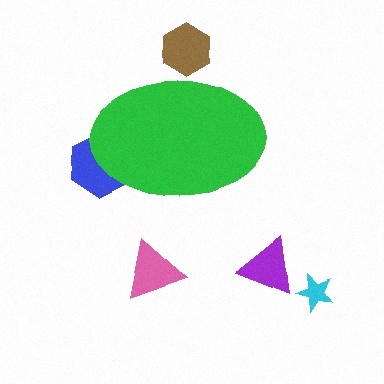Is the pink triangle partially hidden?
No, the pink triangle is fully visible.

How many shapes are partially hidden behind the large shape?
2 shapes are partially hidden.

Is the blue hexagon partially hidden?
Yes, the blue hexagon is partially hidden behind the green ellipse.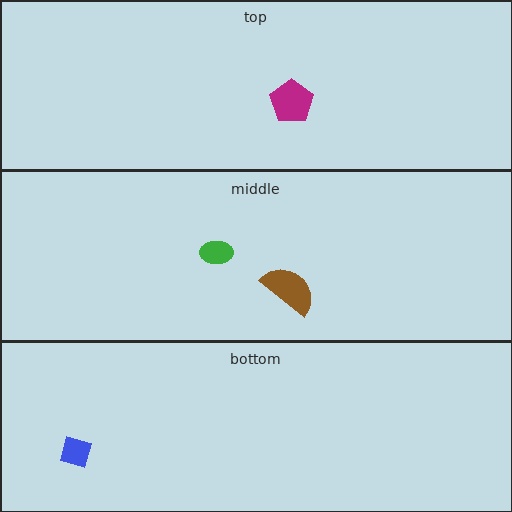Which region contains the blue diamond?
The bottom region.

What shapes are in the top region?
The magenta pentagon.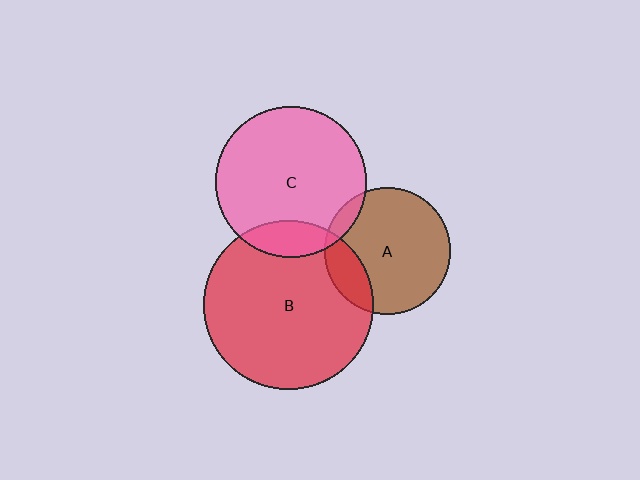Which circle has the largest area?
Circle B (red).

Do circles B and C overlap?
Yes.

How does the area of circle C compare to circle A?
Approximately 1.4 times.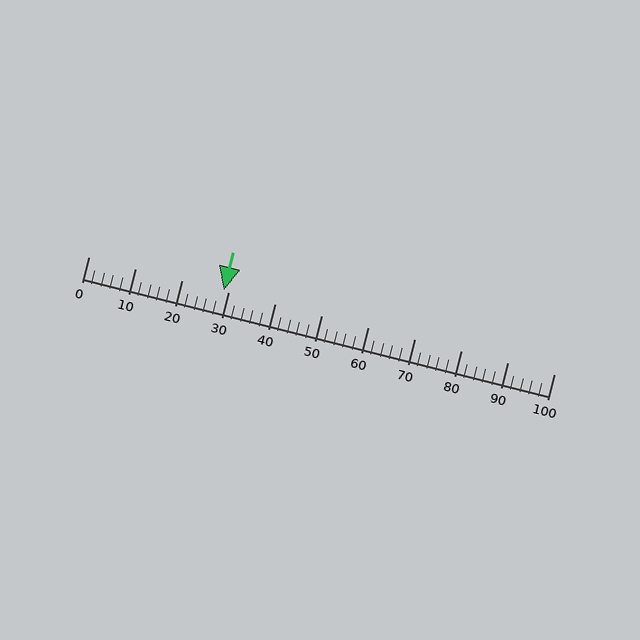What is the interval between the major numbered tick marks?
The major tick marks are spaced 10 units apart.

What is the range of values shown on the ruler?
The ruler shows values from 0 to 100.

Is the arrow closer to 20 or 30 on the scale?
The arrow is closer to 30.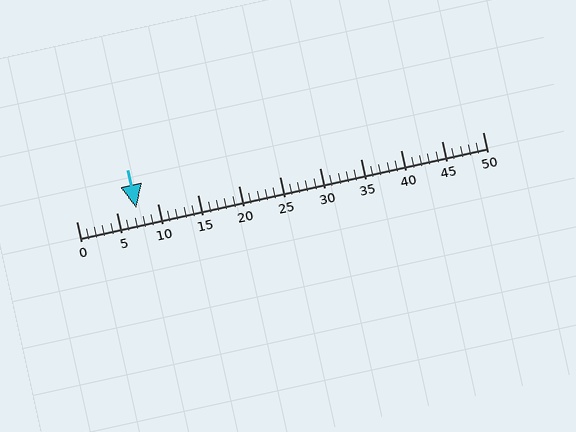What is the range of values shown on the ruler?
The ruler shows values from 0 to 50.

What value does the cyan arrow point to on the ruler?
The cyan arrow points to approximately 7.